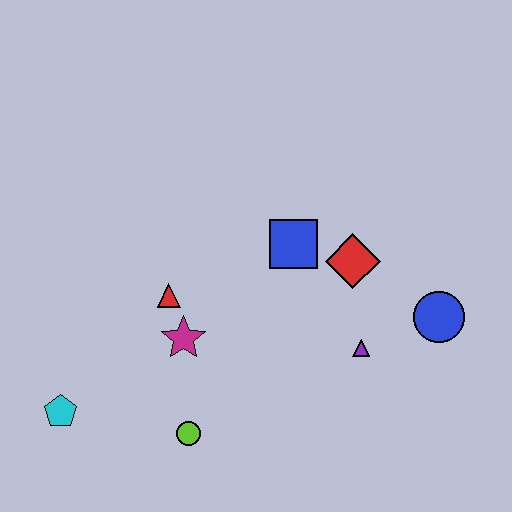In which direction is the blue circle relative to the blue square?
The blue circle is to the right of the blue square.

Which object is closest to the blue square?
The red diamond is closest to the blue square.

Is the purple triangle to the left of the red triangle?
No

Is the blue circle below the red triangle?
Yes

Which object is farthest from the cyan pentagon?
The blue circle is farthest from the cyan pentagon.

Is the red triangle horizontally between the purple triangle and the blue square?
No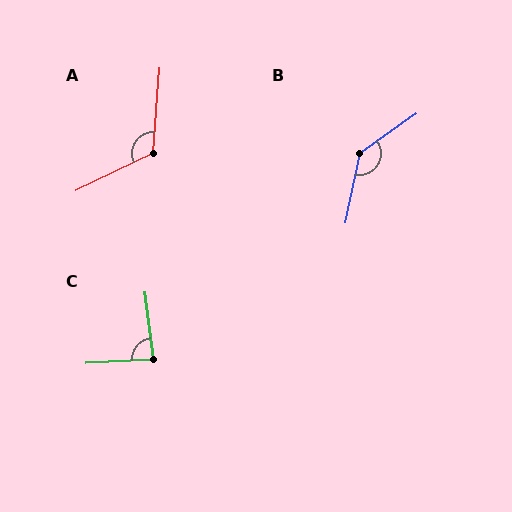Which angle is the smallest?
C, at approximately 86 degrees.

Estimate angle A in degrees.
Approximately 120 degrees.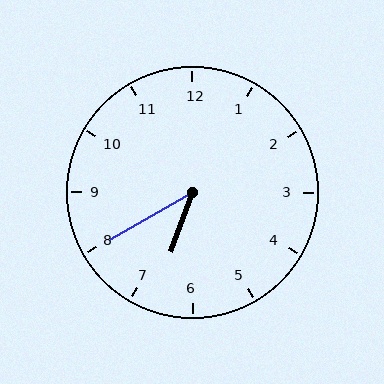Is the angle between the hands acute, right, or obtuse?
It is acute.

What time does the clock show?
6:40.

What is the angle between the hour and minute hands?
Approximately 40 degrees.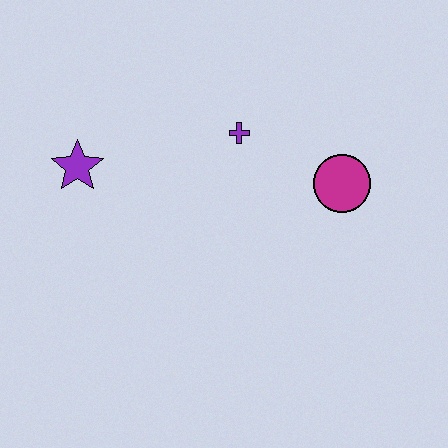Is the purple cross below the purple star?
No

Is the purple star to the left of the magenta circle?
Yes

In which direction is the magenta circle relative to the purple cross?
The magenta circle is to the right of the purple cross.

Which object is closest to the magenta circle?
The purple cross is closest to the magenta circle.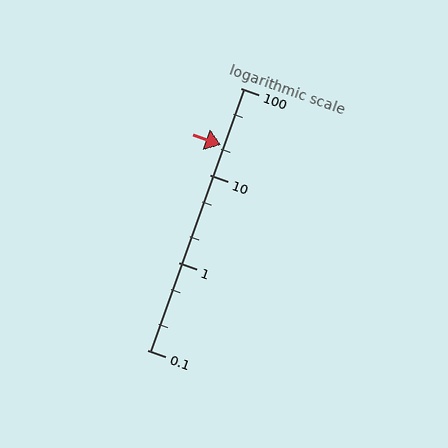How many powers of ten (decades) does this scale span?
The scale spans 3 decades, from 0.1 to 100.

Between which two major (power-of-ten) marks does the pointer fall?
The pointer is between 10 and 100.